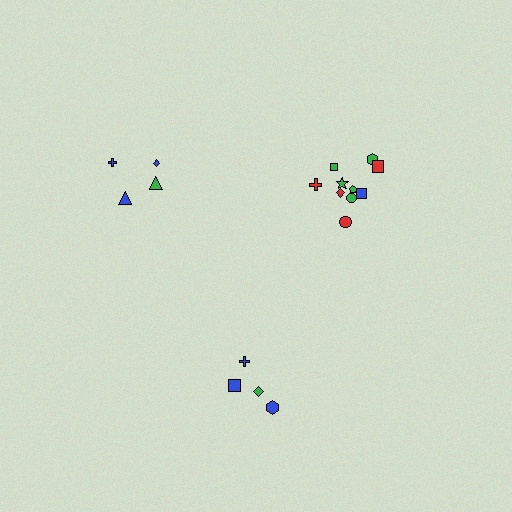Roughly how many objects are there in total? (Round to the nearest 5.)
Roughly 20 objects in total.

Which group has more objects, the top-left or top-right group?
The top-right group.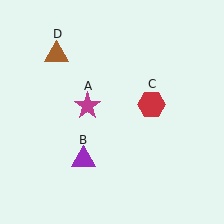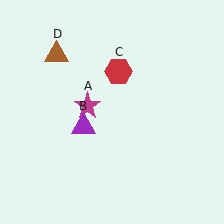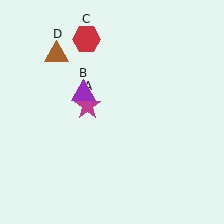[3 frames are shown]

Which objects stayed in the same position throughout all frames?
Magenta star (object A) and brown triangle (object D) remained stationary.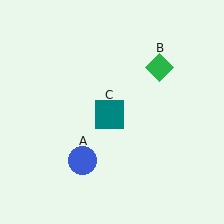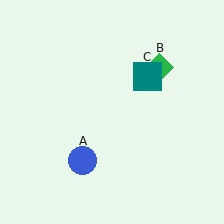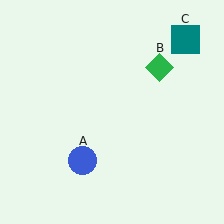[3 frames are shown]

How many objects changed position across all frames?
1 object changed position: teal square (object C).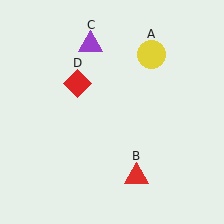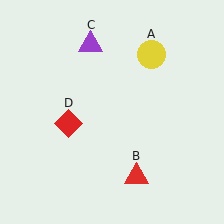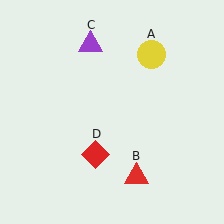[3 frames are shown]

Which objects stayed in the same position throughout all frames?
Yellow circle (object A) and red triangle (object B) and purple triangle (object C) remained stationary.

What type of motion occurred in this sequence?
The red diamond (object D) rotated counterclockwise around the center of the scene.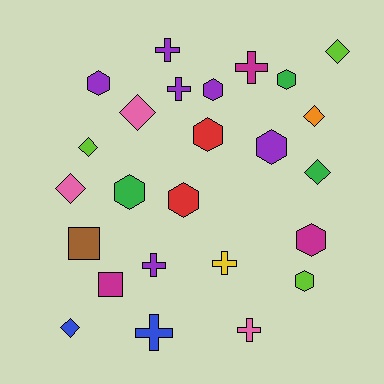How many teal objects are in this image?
There are no teal objects.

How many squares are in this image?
There are 2 squares.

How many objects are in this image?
There are 25 objects.